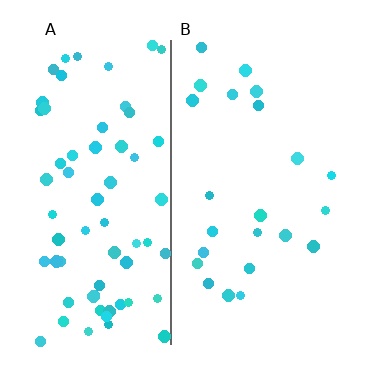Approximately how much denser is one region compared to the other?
Approximately 3.1× — region A over region B.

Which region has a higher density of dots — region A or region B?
A (the left).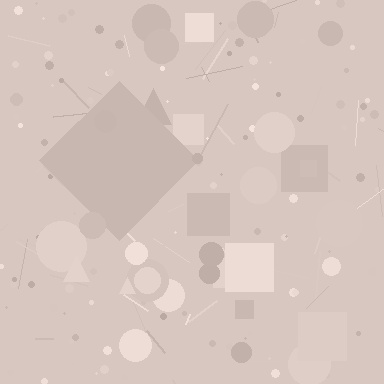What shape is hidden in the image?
A diamond is hidden in the image.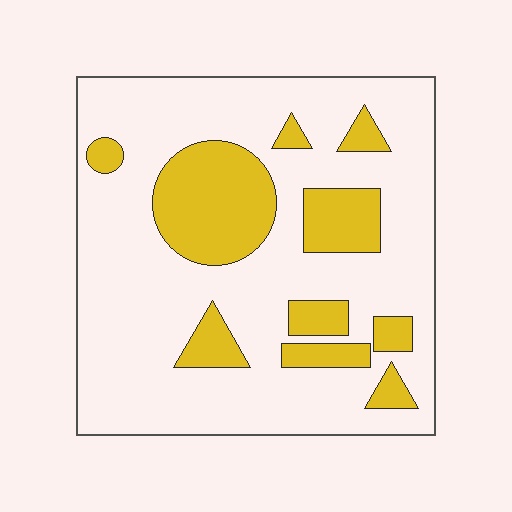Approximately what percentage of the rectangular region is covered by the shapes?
Approximately 25%.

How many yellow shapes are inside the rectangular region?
10.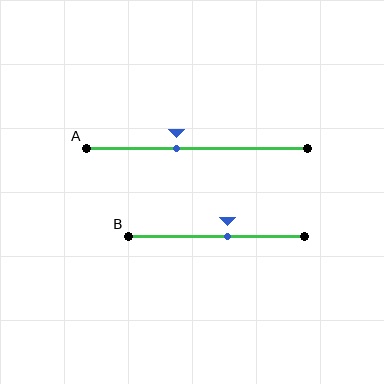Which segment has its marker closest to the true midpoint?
Segment B has its marker closest to the true midpoint.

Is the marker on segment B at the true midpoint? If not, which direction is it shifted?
No, the marker on segment B is shifted to the right by about 7% of the segment length.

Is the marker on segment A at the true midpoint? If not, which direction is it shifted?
No, the marker on segment A is shifted to the left by about 9% of the segment length.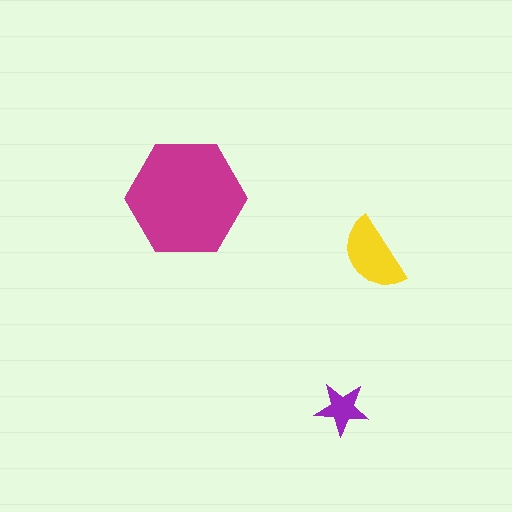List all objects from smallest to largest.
The purple star, the yellow semicircle, the magenta hexagon.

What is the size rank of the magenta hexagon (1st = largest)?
1st.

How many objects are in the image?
There are 3 objects in the image.